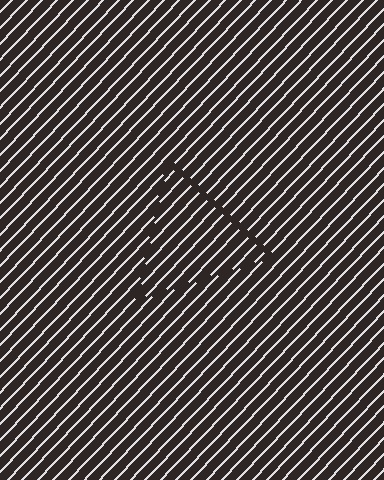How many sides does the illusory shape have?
3 sides — the line-ends trace a triangle.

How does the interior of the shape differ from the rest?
The interior of the shape contains the same grating, shifted by half a period — the contour is defined by the phase discontinuity where line-ends from the inner and outer gratings abut.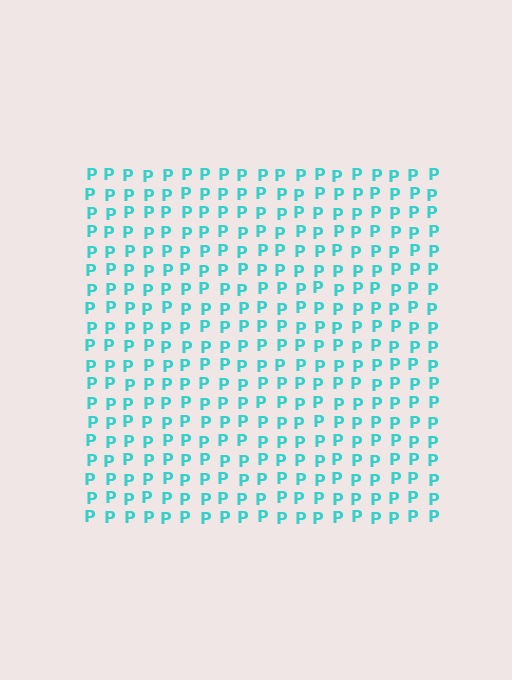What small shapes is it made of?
It is made of small letter P's.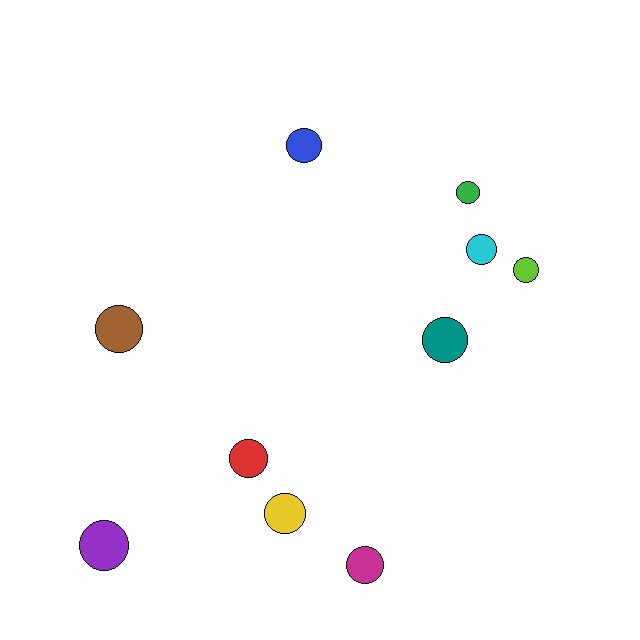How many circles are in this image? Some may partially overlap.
There are 10 circles.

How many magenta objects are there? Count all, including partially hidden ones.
There is 1 magenta object.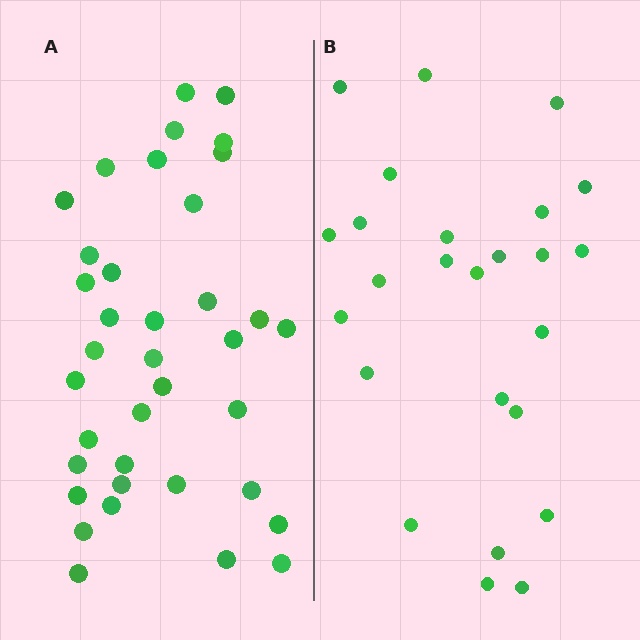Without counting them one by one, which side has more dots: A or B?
Region A (the left region) has more dots.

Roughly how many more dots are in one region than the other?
Region A has roughly 12 or so more dots than region B.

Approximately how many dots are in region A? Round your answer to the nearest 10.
About 40 dots. (The exact count is 37, which rounds to 40.)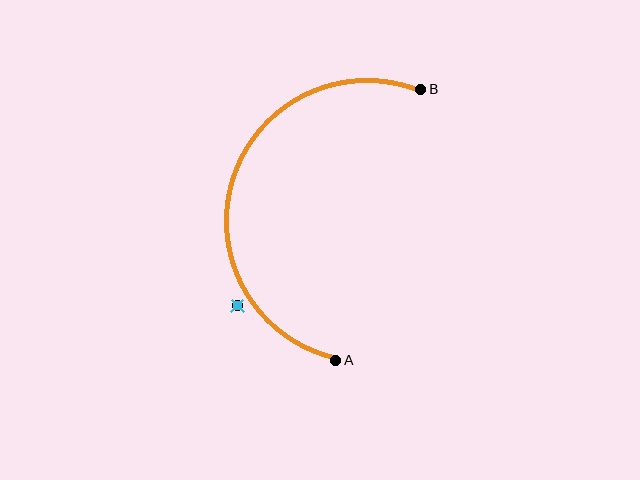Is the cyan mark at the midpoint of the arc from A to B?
No — the cyan mark does not lie on the arc at all. It sits slightly outside the curve.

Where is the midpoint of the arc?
The arc midpoint is the point on the curve farthest from the straight line joining A and B. It sits to the left of that line.